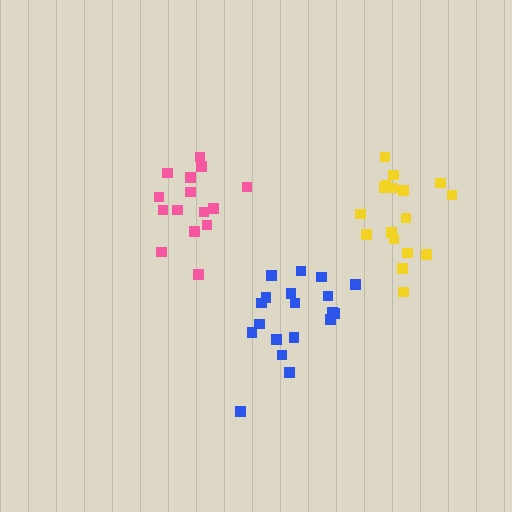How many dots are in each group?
Group 1: 15 dots, Group 2: 19 dots, Group 3: 17 dots (51 total).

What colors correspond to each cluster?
The clusters are colored: pink, blue, yellow.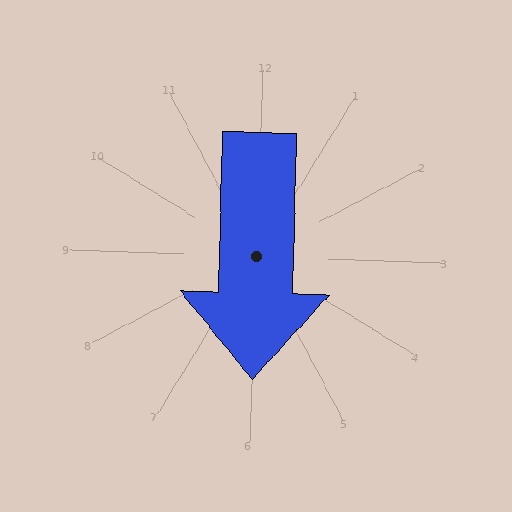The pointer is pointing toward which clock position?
Roughly 6 o'clock.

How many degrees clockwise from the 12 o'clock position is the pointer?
Approximately 180 degrees.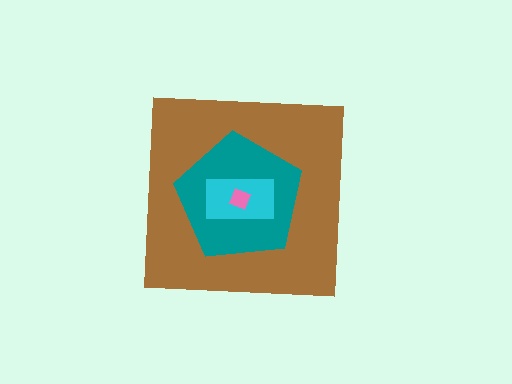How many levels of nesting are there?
4.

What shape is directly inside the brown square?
The teal pentagon.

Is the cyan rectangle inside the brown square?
Yes.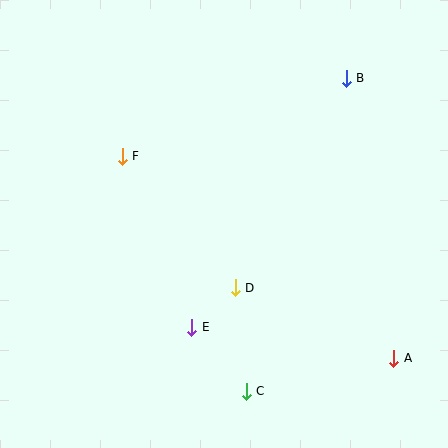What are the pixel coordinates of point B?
Point B is at (346, 78).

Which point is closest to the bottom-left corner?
Point E is closest to the bottom-left corner.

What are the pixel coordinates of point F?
Point F is at (122, 156).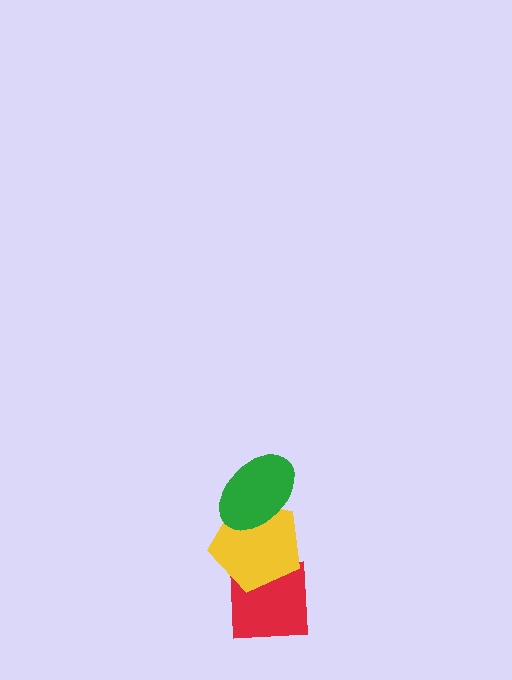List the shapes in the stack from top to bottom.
From top to bottom: the green ellipse, the yellow pentagon, the red square.